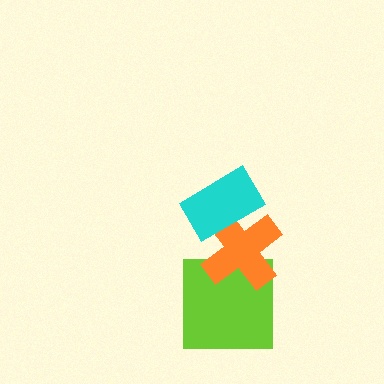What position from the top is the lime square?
The lime square is 3rd from the top.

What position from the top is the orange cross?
The orange cross is 2nd from the top.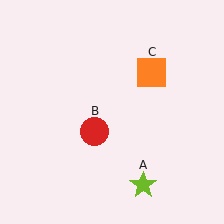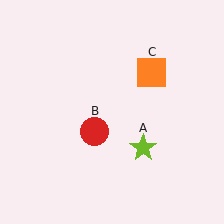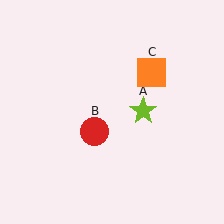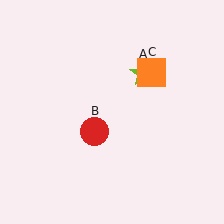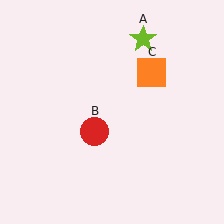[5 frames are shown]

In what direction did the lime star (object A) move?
The lime star (object A) moved up.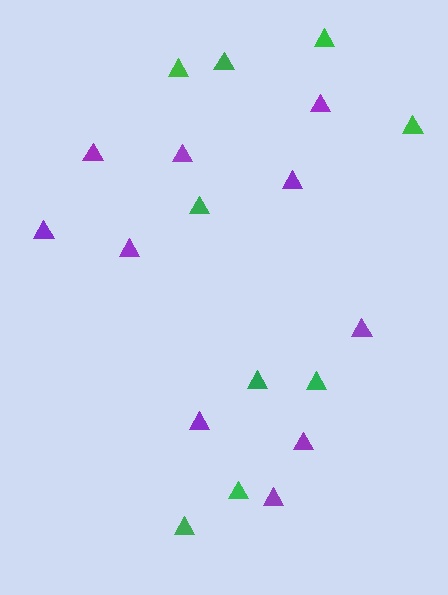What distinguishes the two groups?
There are 2 groups: one group of purple triangles (10) and one group of green triangles (9).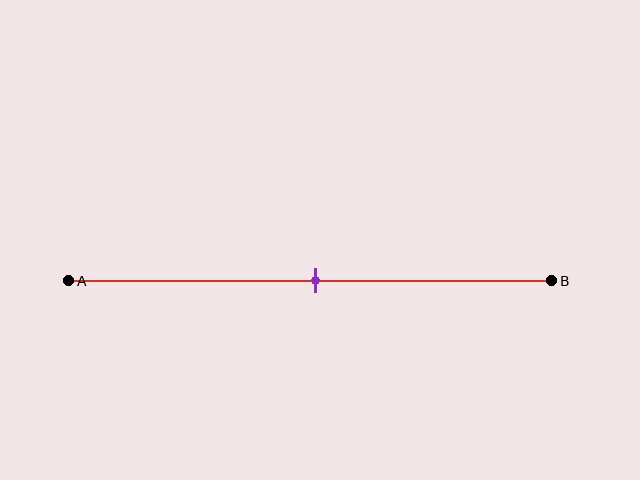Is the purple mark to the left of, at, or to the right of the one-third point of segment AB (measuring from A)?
The purple mark is to the right of the one-third point of segment AB.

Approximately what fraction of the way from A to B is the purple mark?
The purple mark is approximately 50% of the way from A to B.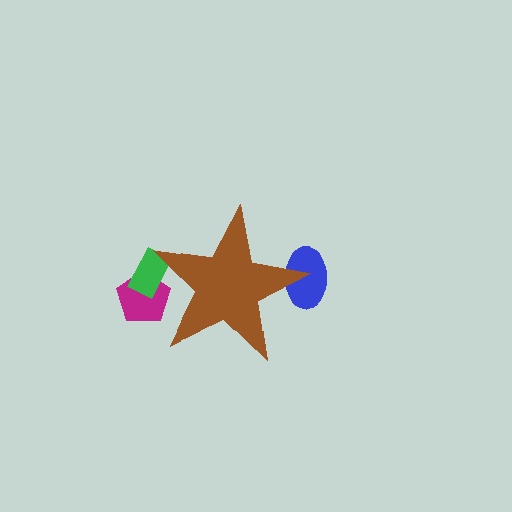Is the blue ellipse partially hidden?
Yes, the blue ellipse is partially hidden behind the brown star.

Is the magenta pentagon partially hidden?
Yes, the magenta pentagon is partially hidden behind the brown star.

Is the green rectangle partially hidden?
Yes, the green rectangle is partially hidden behind the brown star.